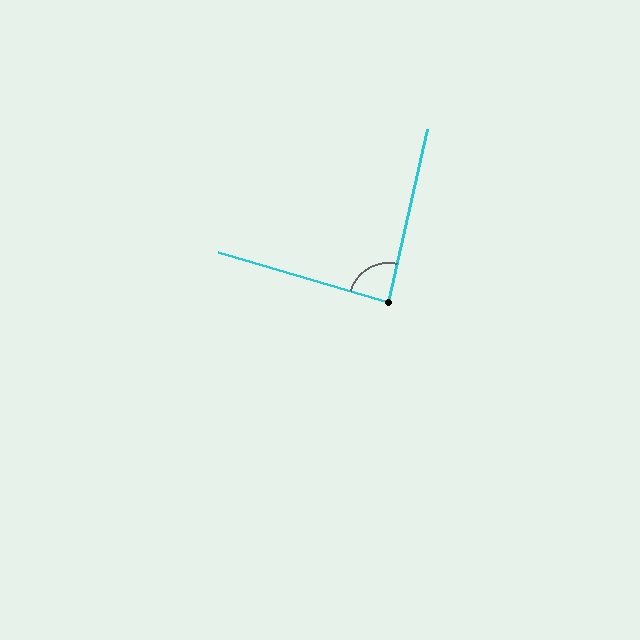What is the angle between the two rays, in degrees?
Approximately 86 degrees.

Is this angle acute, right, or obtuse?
It is approximately a right angle.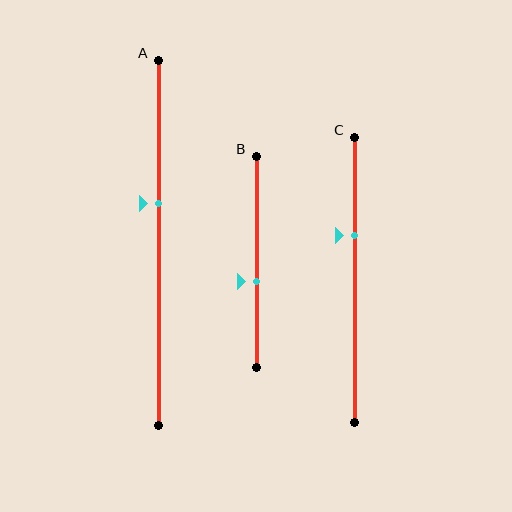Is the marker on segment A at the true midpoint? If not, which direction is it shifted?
No, the marker on segment A is shifted upward by about 11% of the segment length.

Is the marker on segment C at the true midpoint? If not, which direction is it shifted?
No, the marker on segment C is shifted upward by about 15% of the segment length.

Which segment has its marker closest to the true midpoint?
Segment B has its marker closest to the true midpoint.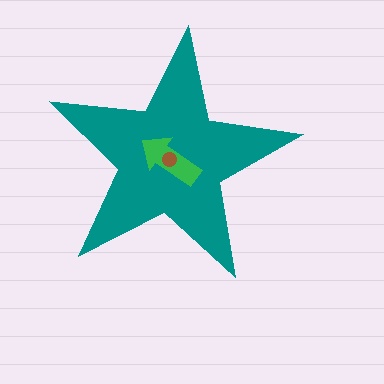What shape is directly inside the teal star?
The green arrow.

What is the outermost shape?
The teal star.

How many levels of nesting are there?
3.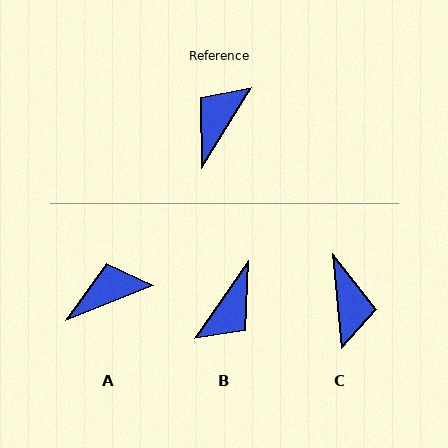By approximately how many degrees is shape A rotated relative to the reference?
Approximately 36 degrees clockwise.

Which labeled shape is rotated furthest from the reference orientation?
B, about 177 degrees away.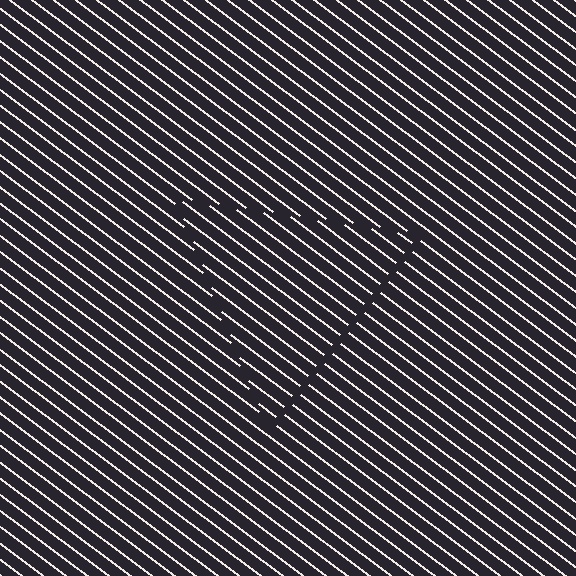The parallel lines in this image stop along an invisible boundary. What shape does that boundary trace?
An illusory triangle. The interior of the shape contains the same grating, shifted by half a period — the contour is defined by the phase discontinuity where line-ends from the inner and outer gratings abut.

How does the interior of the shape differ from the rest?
The interior of the shape contains the same grating, shifted by half a period — the contour is defined by the phase discontinuity where line-ends from the inner and outer gratings abut.